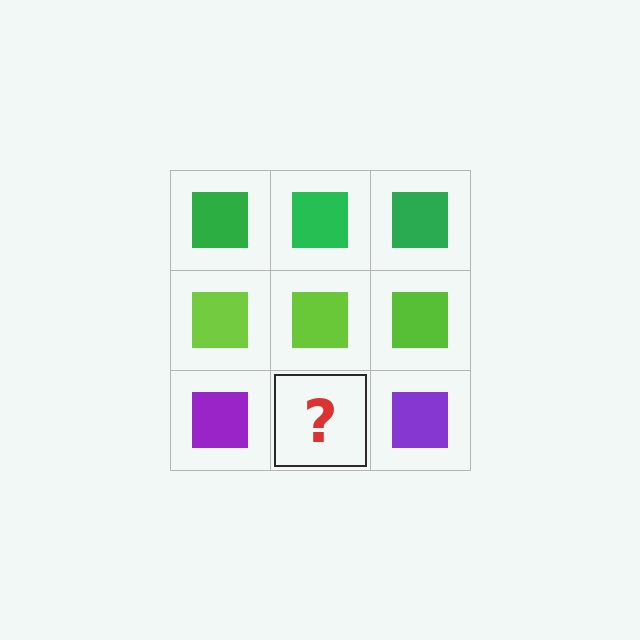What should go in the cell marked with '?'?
The missing cell should contain a purple square.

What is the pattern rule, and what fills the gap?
The rule is that each row has a consistent color. The gap should be filled with a purple square.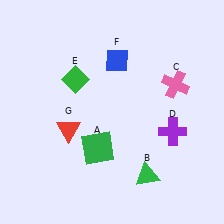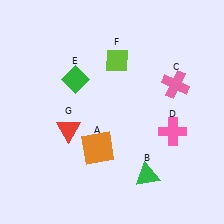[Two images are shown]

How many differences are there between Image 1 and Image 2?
There are 3 differences between the two images.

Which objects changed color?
A changed from green to orange. D changed from purple to pink. F changed from blue to lime.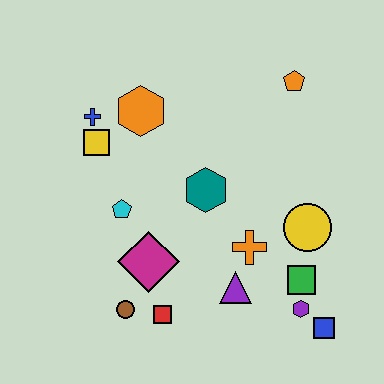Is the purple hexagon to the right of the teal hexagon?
Yes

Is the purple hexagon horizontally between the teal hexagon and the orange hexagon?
No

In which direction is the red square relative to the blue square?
The red square is to the left of the blue square.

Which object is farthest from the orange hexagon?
The blue square is farthest from the orange hexagon.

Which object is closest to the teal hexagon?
The orange cross is closest to the teal hexagon.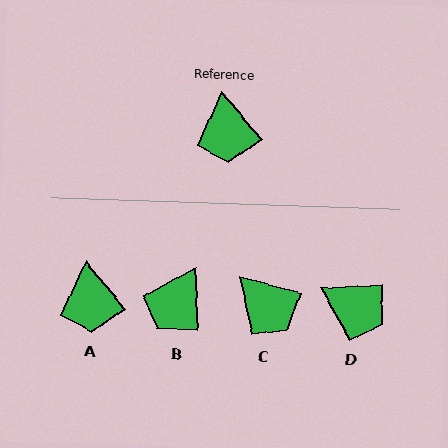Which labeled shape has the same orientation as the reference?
A.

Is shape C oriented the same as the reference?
No, it is off by about 36 degrees.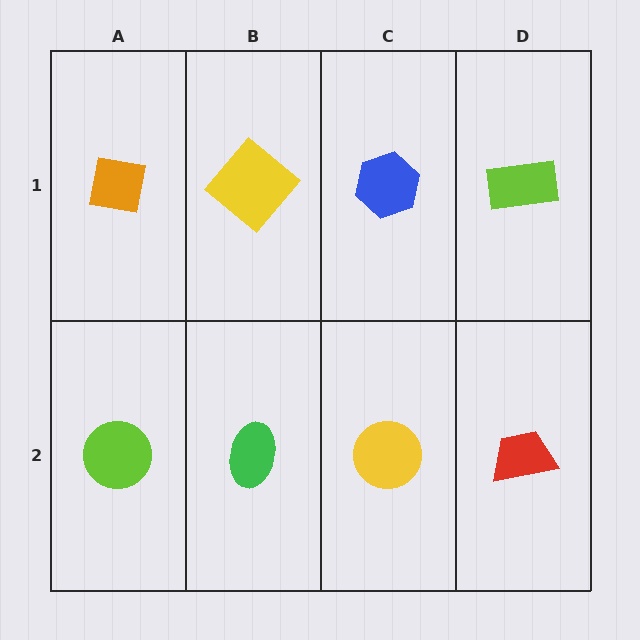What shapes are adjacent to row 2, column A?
An orange square (row 1, column A), a green ellipse (row 2, column B).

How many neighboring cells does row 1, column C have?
3.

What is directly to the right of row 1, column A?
A yellow diamond.